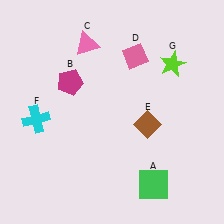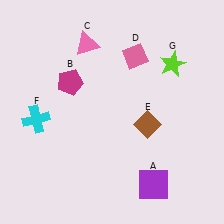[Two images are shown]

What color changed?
The square (A) changed from green in Image 1 to purple in Image 2.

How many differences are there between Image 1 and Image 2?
There is 1 difference between the two images.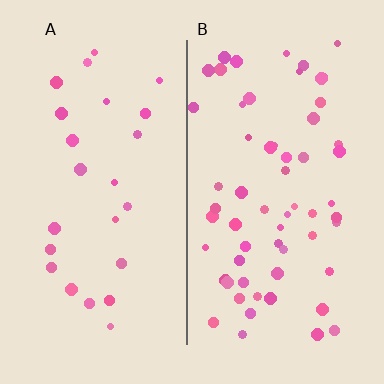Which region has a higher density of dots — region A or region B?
B (the right).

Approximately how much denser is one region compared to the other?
Approximately 2.5× — region B over region A.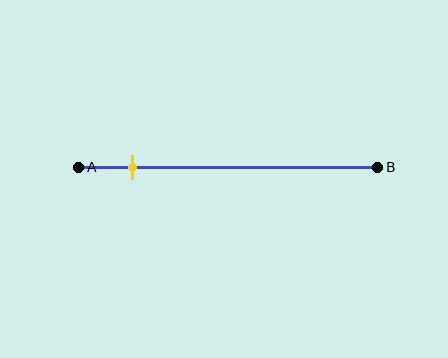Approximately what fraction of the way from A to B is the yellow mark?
The yellow mark is approximately 20% of the way from A to B.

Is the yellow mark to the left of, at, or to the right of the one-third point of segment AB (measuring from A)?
The yellow mark is to the left of the one-third point of segment AB.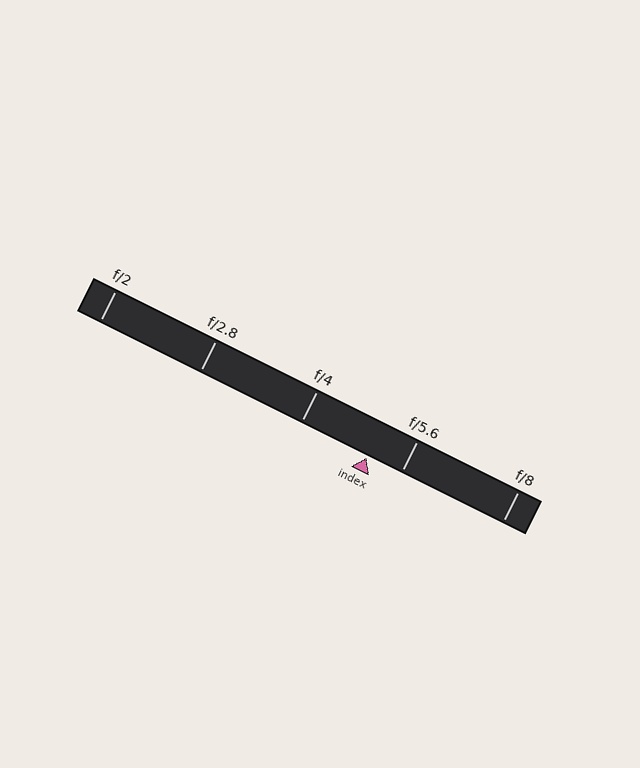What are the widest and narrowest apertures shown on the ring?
The widest aperture shown is f/2 and the narrowest is f/8.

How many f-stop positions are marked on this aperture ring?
There are 5 f-stop positions marked.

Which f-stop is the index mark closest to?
The index mark is closest to f/5.6.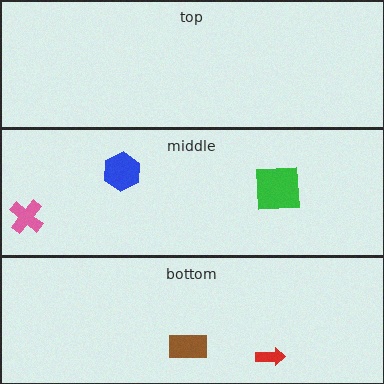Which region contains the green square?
The middle region.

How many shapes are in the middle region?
3.